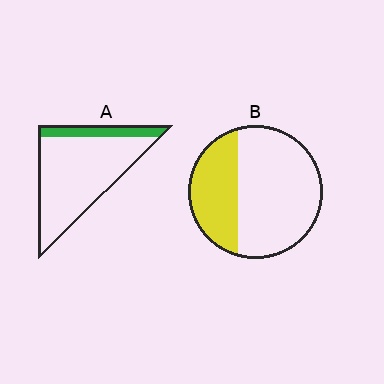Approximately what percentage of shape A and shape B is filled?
A is approximately 15% and B is approximately 35%.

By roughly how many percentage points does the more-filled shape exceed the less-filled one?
By roughly 15 percentage points (B over A).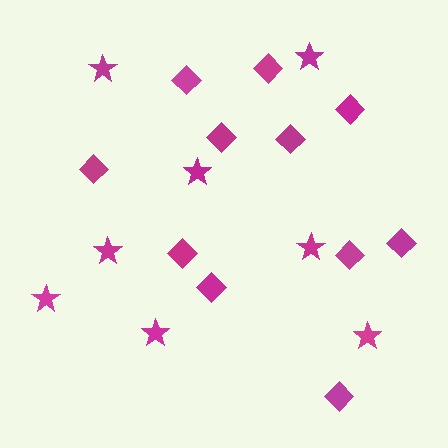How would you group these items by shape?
There are 2 groups: one group of diamonds (11) and one group of stars (8).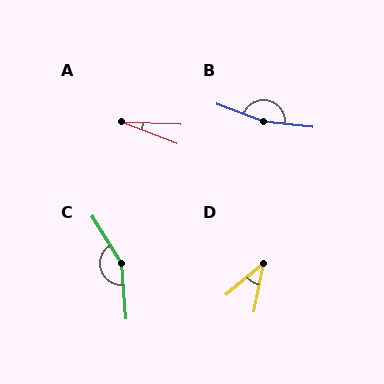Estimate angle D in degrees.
Approximately 39 degrees.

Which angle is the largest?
B, at approximately 166 degrees.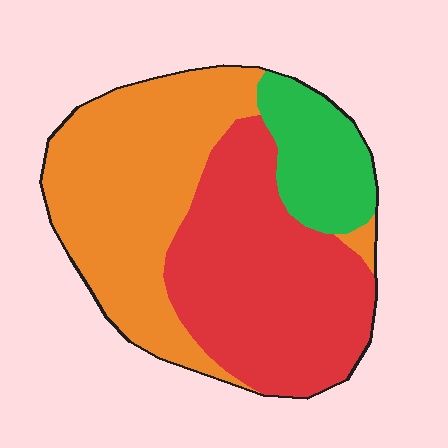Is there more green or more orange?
Orange.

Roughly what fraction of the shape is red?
Red takes up about two fifths (2/5) of the shape.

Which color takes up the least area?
Green, at roughly 15%.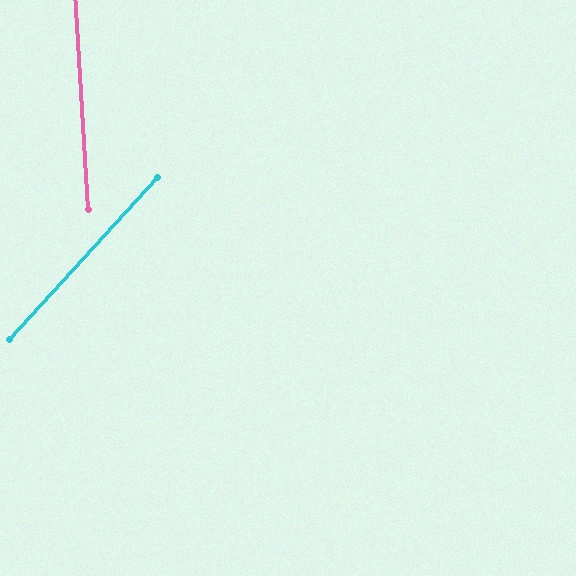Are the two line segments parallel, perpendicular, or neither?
Neither parallel nor perpendicular — they differ by about 46°.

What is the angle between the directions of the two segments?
Approximately 46 degrees.